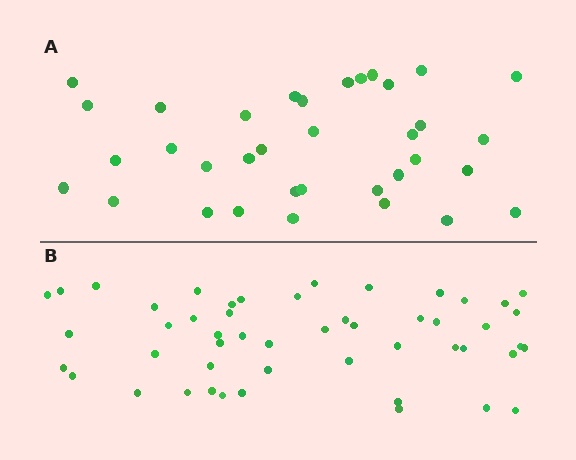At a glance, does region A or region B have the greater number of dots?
Region B (the bottom region) has more dots.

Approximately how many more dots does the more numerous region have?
Region B has approximately 15 more dots than region A.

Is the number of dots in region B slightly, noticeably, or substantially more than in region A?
Region B has noticeably more, but not dramatically so. The ratio is roughly 1.4 to 1.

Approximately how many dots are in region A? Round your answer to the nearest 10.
About 40 dots. (The exact count is 35, which rounds to 40.)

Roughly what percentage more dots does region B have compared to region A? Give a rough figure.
About 45% more.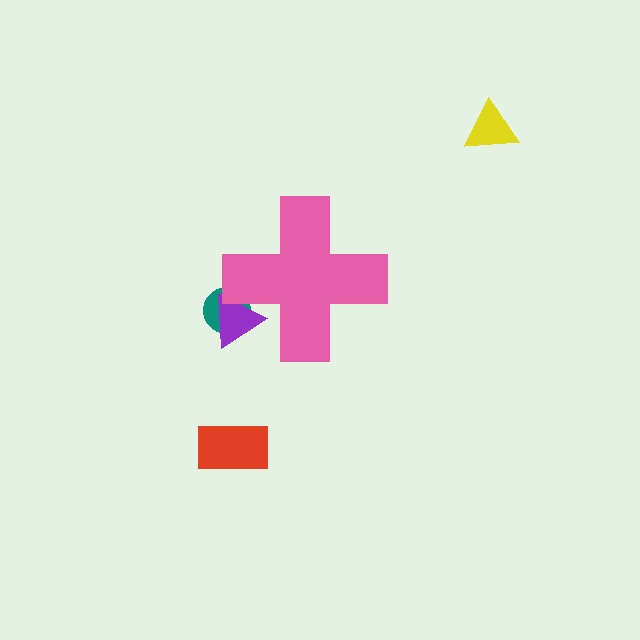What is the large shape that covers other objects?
A pink cross.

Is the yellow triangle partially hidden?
No, the yellow triangle is fully visible.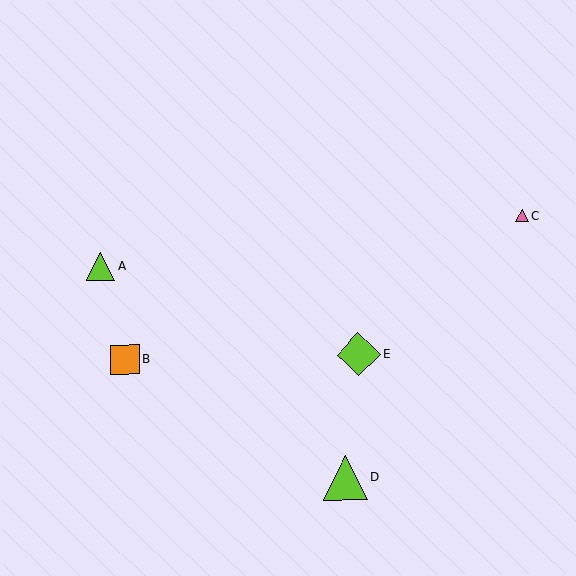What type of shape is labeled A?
Shape A is a lime triangle.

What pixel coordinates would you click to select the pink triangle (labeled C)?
Click at (522, 216) to select the pink triangle C.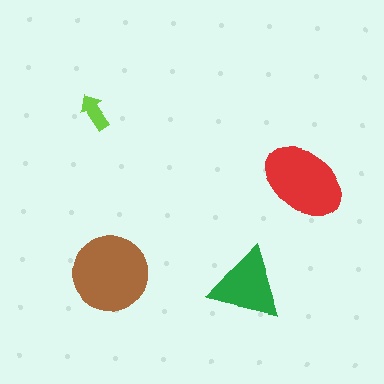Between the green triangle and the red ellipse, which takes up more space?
The red ellipse.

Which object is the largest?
The brown circle.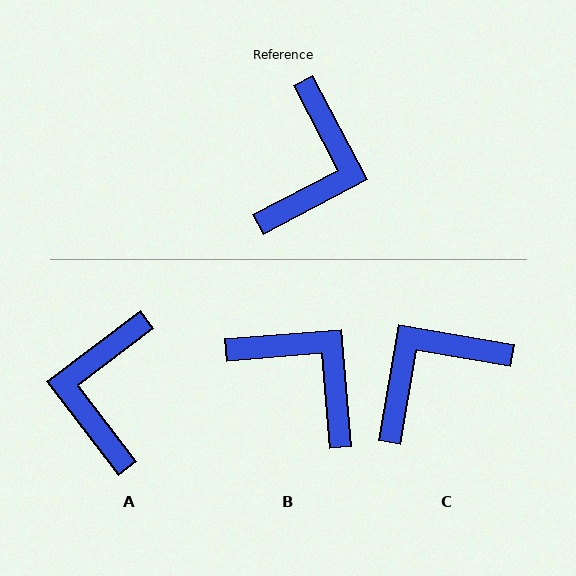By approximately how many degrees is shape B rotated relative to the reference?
Approximately 67 degrees counter-clockwise.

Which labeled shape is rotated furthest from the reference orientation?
A, about 170 degrees away.